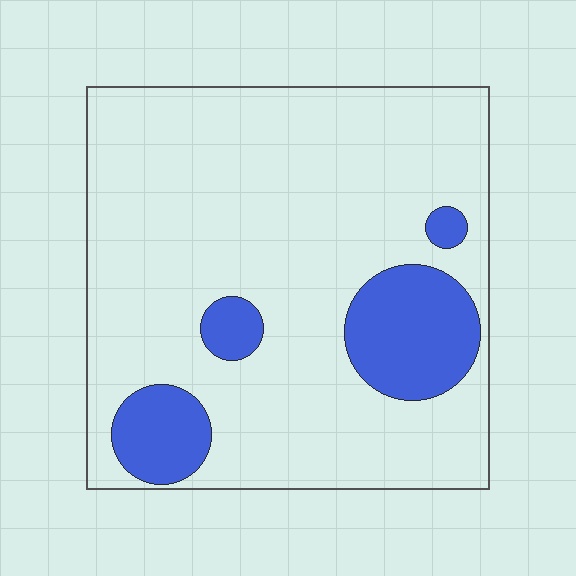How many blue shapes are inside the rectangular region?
4.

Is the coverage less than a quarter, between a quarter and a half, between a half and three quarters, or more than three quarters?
Less than a quarter.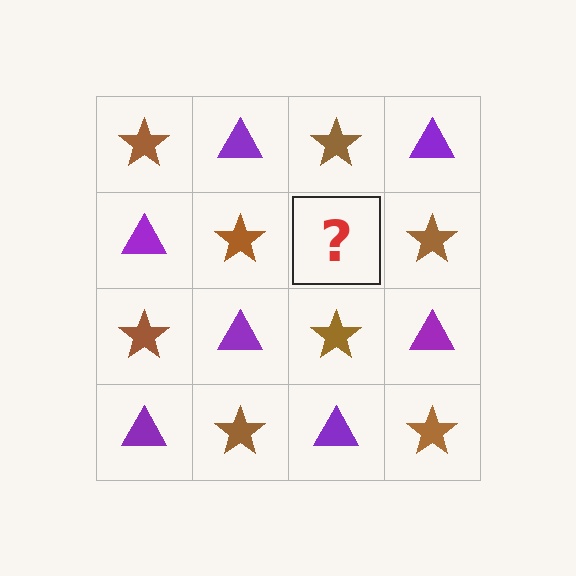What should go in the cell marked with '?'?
The missing cell should contain a purple triangle.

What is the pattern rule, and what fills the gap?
The rule is that it alternates brown star and purple triangle in a checkerboard pattern. The gap should be filled with a purple triangle.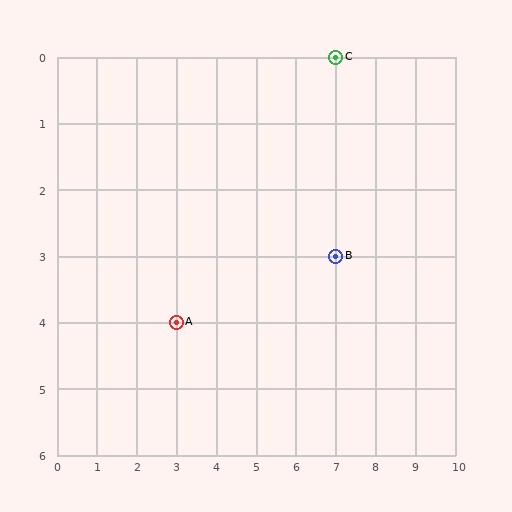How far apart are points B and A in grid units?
Points B and A are 4 columns and 1 row apart (about 4.1 grid units diagonally).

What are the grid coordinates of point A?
Point A is at grid coordinates (3, 4).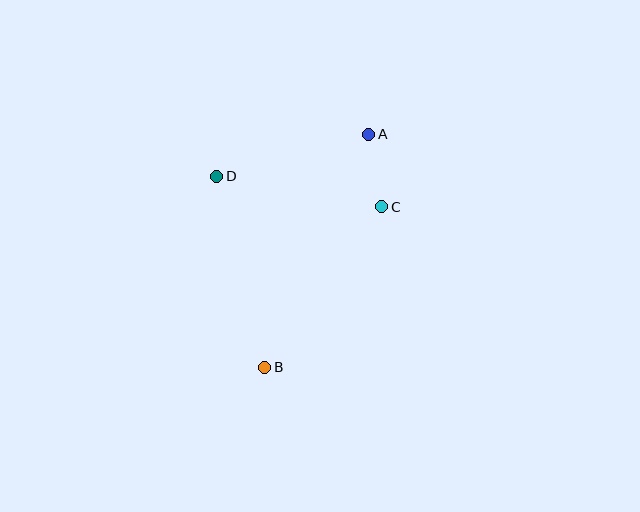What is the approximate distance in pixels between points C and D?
The distance between C and D is approximately 168 pixels.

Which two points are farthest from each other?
Points A and B are farthest from each other.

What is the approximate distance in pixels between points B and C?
The distance between B and C is approximately 198 pixels.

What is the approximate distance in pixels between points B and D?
The distance between B and D is approximately 197 pixels.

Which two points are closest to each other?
Points A and C are closest to each other.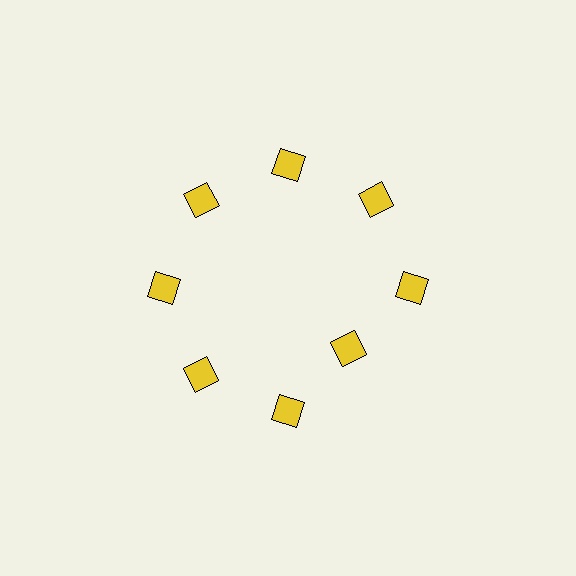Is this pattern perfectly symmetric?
No. The 8 yellow diamonds are arranged in a ring, but one element near the 4 o'clock position is pulled inward toward the center, breaking the 8-fold rotational symmetry.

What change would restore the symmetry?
The symmetry would be restored by moving it outward, back onto the ring so that all 8 diamonds sit at equal angles and equal distance from the center.